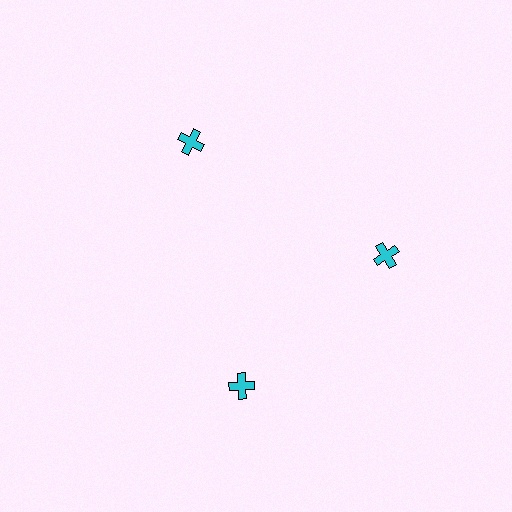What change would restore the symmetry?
The symmetry would be restored by rotating it back into even spacing with its neighbors so that all 3 crosses sit at equal angles and equal distance from the center.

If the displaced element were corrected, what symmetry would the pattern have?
It would have 3-fold rotational symmetry — the pattern would map onto itself every 120 degrees.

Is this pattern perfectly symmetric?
No. The 3 cyan crosses are arranged in a ring, but one element near the 7 o'clock position is rotated out of alignment along the ring, breaking the 3-fold rotational symmetry.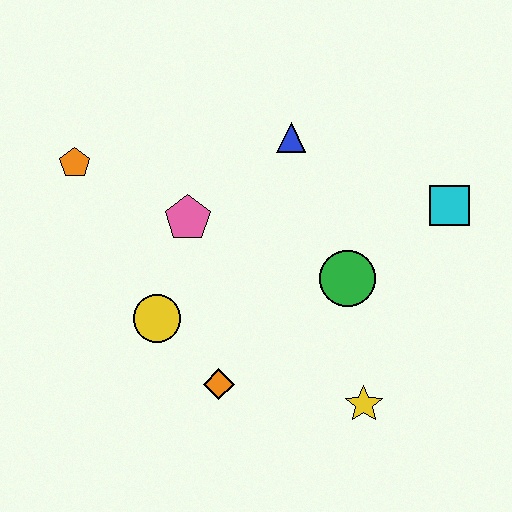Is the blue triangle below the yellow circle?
No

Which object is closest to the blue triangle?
The pink pentagon is closest to the blue triangle.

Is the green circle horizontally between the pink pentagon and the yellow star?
Yes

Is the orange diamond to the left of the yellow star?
Yes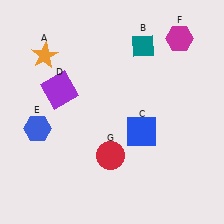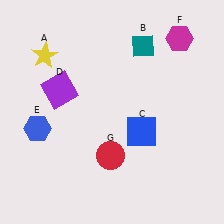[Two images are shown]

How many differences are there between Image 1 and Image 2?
There is 1 difference between the two images.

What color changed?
The star (A) changed from orange in Image 1 to yellow in Image 2.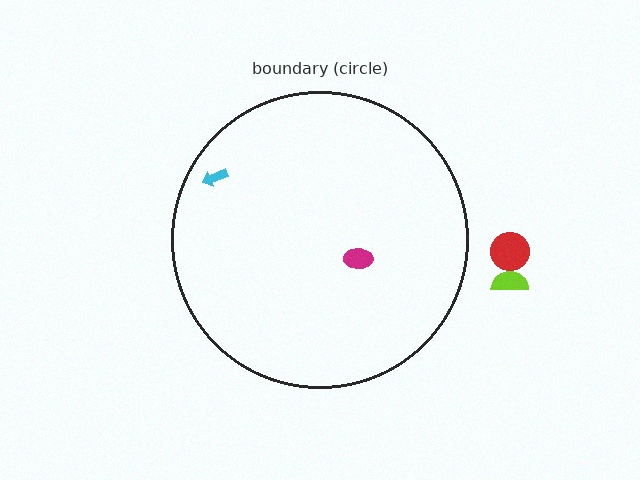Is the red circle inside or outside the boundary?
Outside.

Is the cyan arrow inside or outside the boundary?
Inside.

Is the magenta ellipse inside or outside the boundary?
Inside.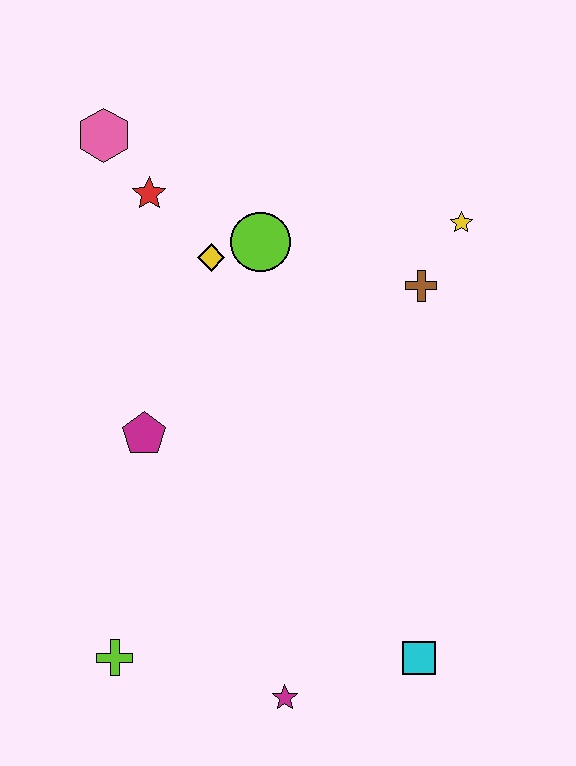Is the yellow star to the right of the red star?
Yes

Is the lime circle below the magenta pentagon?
No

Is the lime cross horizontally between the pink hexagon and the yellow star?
Yes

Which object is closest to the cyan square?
The magenta star is closest to the cyan square.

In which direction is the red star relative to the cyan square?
The red star is above the cyan square.